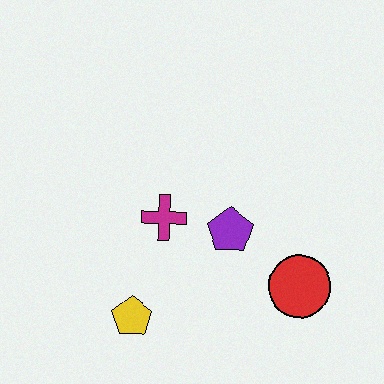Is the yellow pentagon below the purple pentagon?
Yes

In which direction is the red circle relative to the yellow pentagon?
The red circle is to the right of the yellow pentagon.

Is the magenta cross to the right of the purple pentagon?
No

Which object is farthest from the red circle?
The yellow pentagon is farthest from the red circle.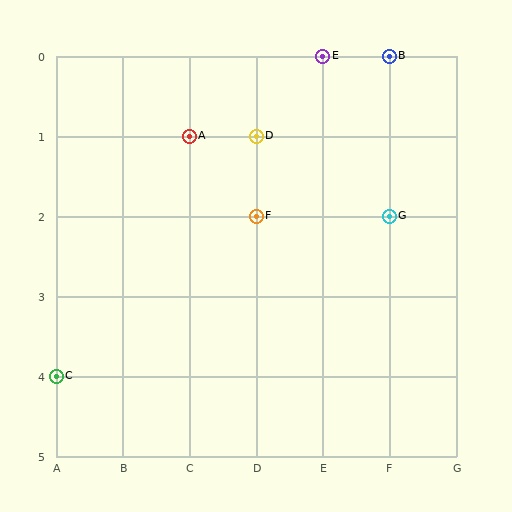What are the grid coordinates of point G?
Point G is at grid coordinates (F, 2).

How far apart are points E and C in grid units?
Points E and C are 4 columns and 4 rows apart (about 5.7 grid units diagonally).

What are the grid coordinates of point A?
Point A is at grid coordinates (C, 1).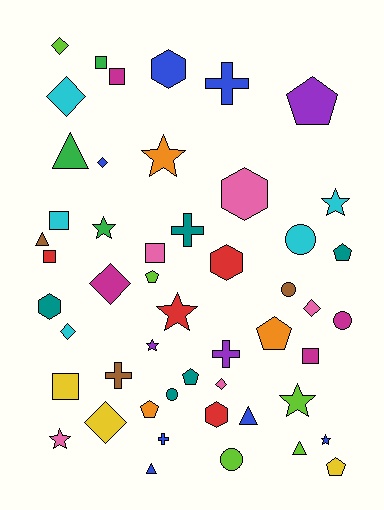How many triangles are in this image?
There are 5 triangles.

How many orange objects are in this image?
There are 3 orange objects.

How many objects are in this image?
There are 50 objects.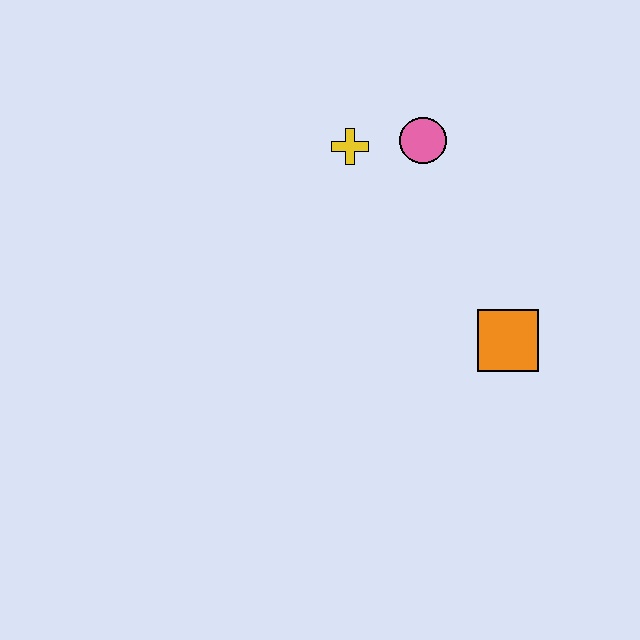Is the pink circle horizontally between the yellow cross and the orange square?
Yes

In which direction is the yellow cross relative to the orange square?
The yellow cross is above the orange square.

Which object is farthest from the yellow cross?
The orange square is farthest from the yellow cross.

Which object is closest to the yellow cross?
The pink circle is closest to the yellow cross.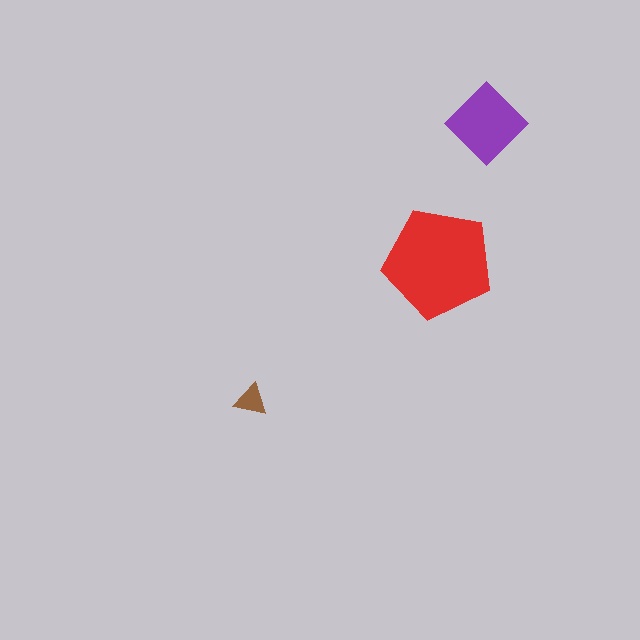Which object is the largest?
The red pentagon.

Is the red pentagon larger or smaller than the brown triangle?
Larger.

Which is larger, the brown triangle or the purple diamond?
The purple diamond.